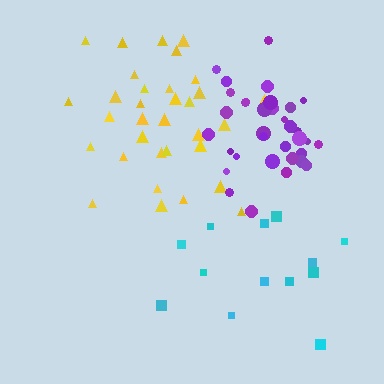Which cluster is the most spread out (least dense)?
Cyan.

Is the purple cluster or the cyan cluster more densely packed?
Purple.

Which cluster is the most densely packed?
Purple.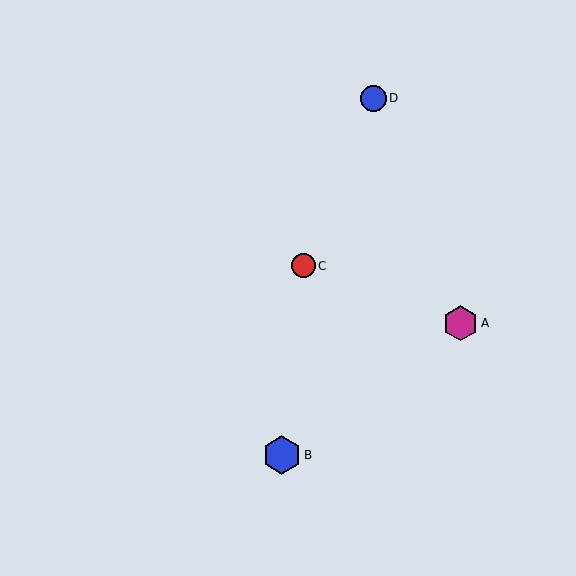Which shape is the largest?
The blue hexagon (labeled B) is the largest.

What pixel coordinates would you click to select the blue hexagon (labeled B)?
Click at (282, 455) to select the blue hexagon B.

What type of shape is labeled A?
Shape A is a magenta hexagon.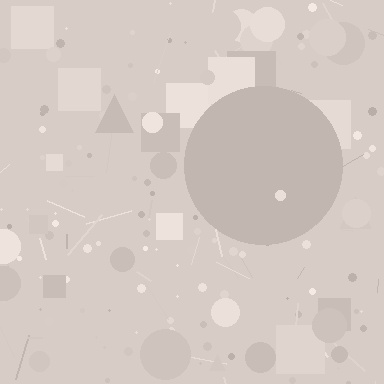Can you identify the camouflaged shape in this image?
The camouflaged shape is a circle.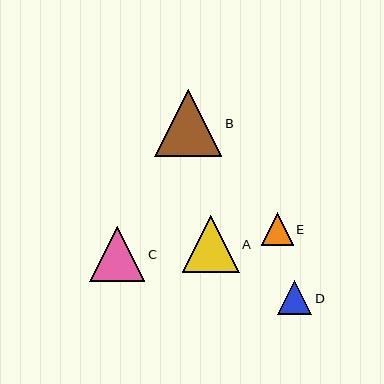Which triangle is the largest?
Triangle B is the largest with a size of approximately 67 pixels.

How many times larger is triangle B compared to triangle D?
Triangle B is approximately 2.0 times the size of triangle D.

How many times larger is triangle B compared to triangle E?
Triangle B is approximately 2.1 times the size of triangle E.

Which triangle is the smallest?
Triangle E is the smallest with a size of approximately 32 pixels.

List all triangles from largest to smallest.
From largest to smallest: B, A, C, D, E.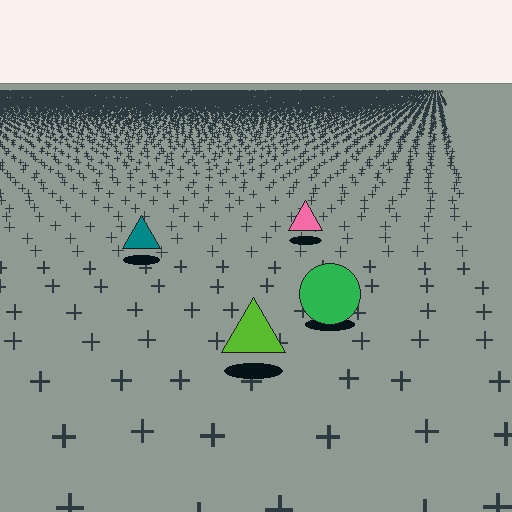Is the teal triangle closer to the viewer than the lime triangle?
No. The lime triangle is closer — you can tell from the texture gradient: the ground texture is coarser near it.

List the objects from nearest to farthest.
From nearest to farthest: the lime triangle, the green circle, the teal triangle, the pink triangle.